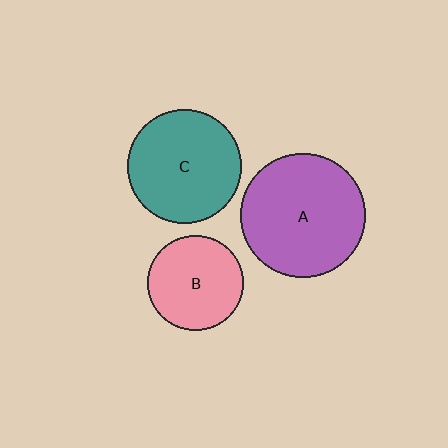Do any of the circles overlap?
No, none of the circles overlap.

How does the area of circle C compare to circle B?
Approximately 1.4 times.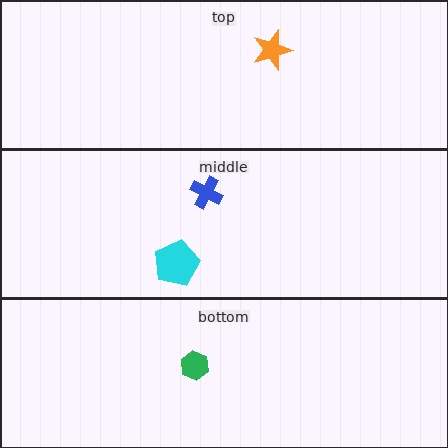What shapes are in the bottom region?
The green hexagon.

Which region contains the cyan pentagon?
The middle region.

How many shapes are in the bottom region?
1.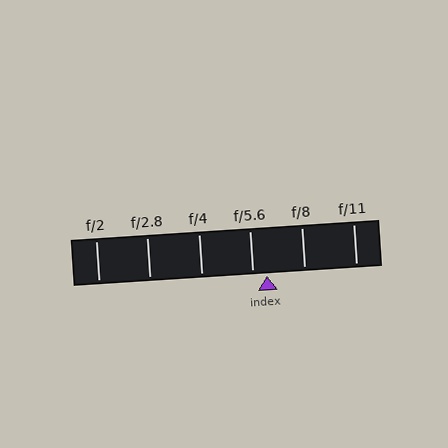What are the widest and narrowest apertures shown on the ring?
The widest aperture shown is f/2 and the narrowest is f/11.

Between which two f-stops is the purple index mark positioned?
The index mark is between f/5.6 and f/8.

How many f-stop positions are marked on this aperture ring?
There are 6 f-stop positions marked.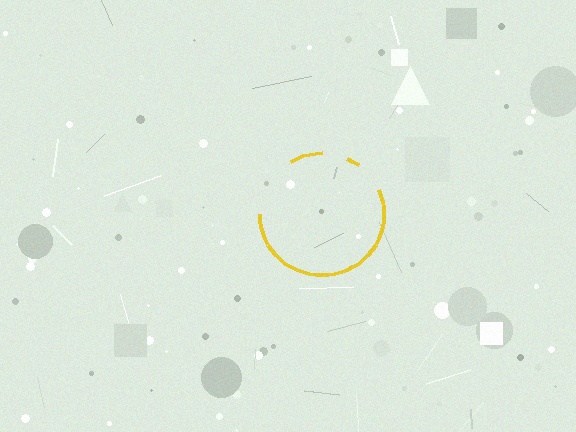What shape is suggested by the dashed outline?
The dashed outline suggests a circle.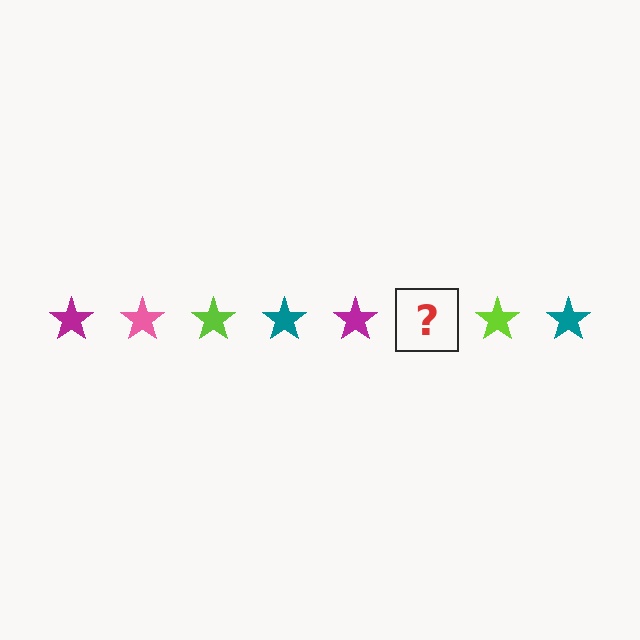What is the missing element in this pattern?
The missing element is a pink star.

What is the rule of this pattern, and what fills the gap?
The rule is that the pattern cycles through magenta, pink, lime, teal stars. The gap should be filled with a pink star.